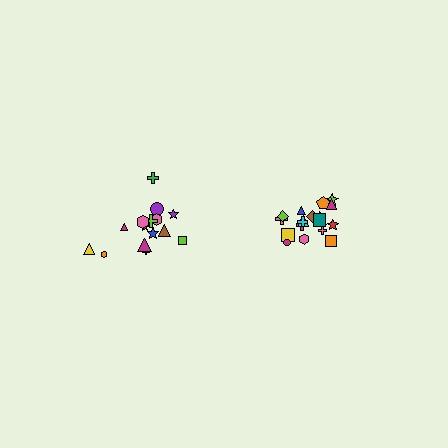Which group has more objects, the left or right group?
The right group.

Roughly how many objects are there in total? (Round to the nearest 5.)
Roughly 35 objects in total.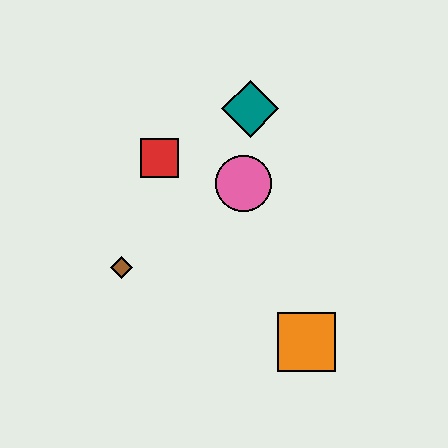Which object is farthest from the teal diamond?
The orange square is farthest from the teal diamond.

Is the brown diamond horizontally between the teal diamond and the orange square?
No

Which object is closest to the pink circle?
The teal diamond is closest to the pink circle.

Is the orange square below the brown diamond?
Yes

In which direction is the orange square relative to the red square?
The orange square is below the red square.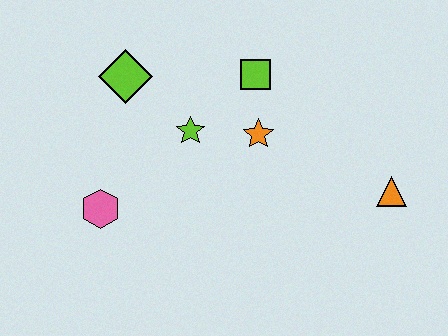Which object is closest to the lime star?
The orange star is closest to the lime star.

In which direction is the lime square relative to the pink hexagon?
The lime square is to the right of the pink hexagon.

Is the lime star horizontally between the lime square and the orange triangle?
No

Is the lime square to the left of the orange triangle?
Yes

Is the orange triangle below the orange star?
Yes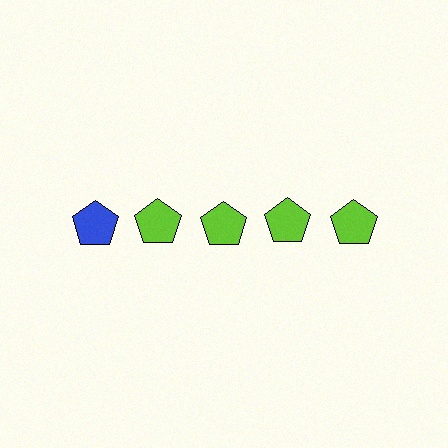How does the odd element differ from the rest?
It has a different color: blue instead of lime.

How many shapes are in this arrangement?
There are 5 shapes arranged in a grid pattern.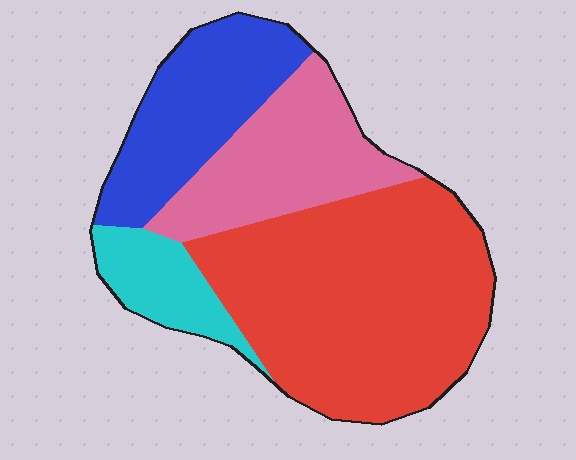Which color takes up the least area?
Cyan, at roughly 10%.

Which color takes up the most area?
Red, at roughly 50%.